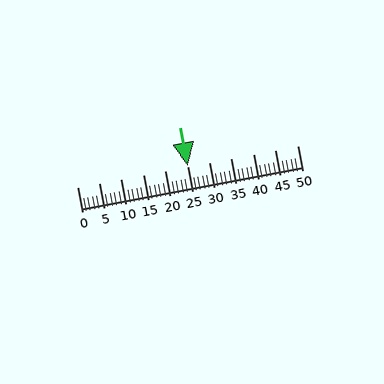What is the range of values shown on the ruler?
The ruler shows values from 0 to 50.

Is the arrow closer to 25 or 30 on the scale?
The arrow is closer to 25.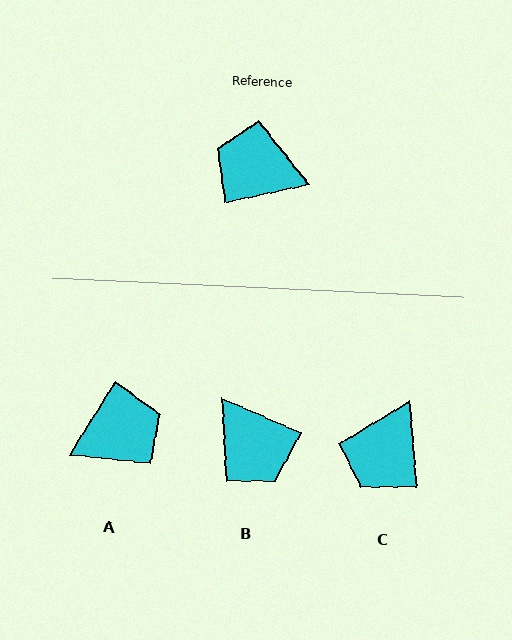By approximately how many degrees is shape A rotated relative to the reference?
Approximately 135 degrees clockwise.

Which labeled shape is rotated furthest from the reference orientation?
B, about 145 degrees away.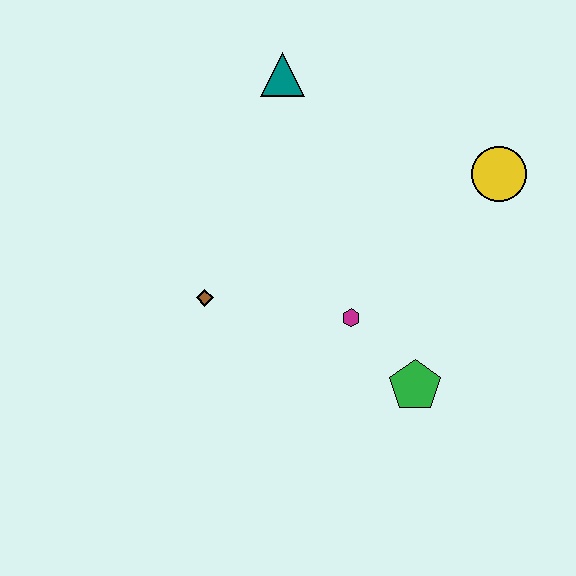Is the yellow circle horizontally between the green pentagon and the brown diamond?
No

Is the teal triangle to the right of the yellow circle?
No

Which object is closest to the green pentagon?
The magenta hexagon is closest to the green pentagon.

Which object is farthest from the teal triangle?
The green pentagon is farthest from the teal triangle.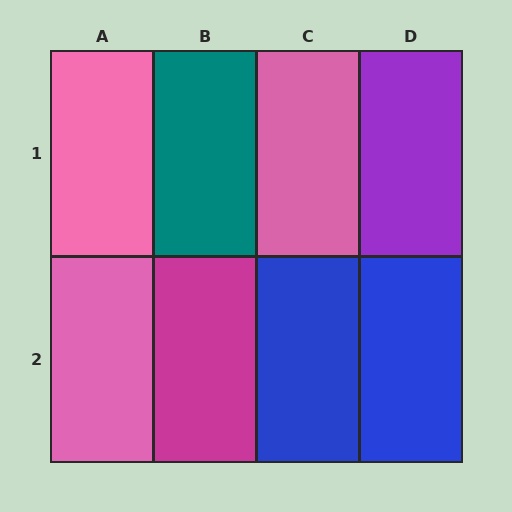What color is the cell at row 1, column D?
Purple.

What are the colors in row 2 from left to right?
Pink, magenta, blue, blue.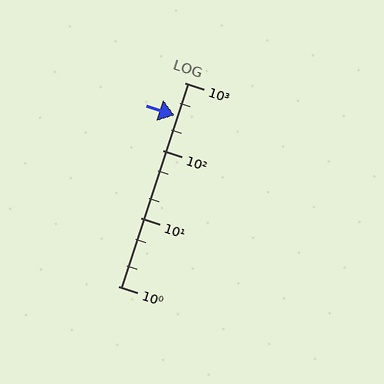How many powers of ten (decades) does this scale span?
The scale spans 3 decades, from 1 to 1000.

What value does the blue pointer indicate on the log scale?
The pointer indicates approximately 330.